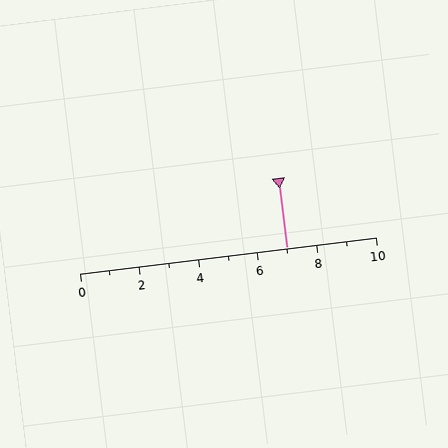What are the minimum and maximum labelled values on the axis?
The axis runs from 0 to 10.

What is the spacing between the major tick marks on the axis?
The major ticks are spaced 2 apart.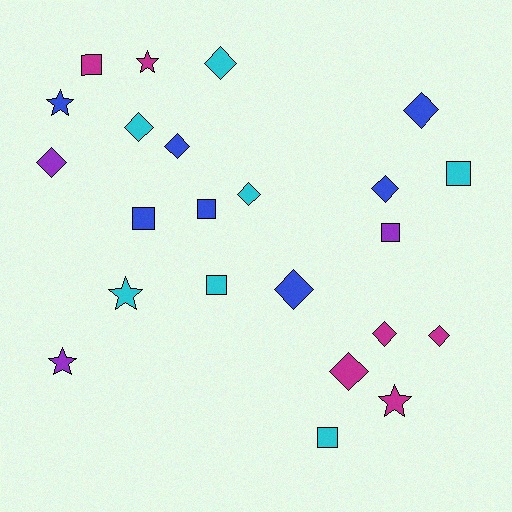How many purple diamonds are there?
There is 1 purple diamond.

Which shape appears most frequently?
Diamond, with 11 objects.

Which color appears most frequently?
Cyan, with 7 objects.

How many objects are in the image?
There are 23 objects.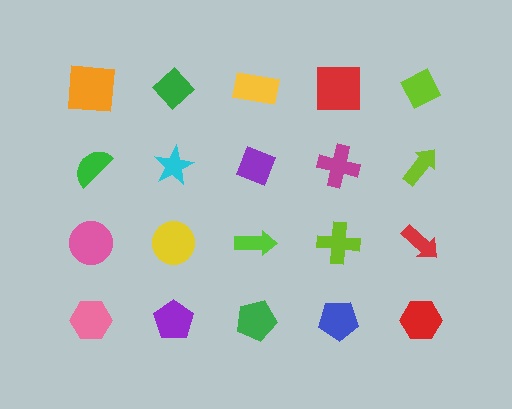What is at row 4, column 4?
A blue pentagon.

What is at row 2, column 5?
A lime arrow.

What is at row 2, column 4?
A magenta cross.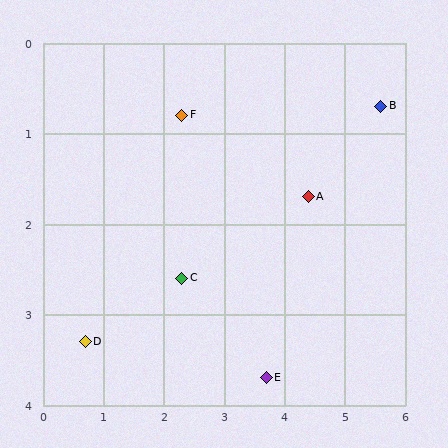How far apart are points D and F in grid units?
Points D and F are about 3.0 grid units apart.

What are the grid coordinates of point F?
Point F is at approximately (2.3, 0.8).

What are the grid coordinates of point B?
Point B is at approximately (5.6, 0.7).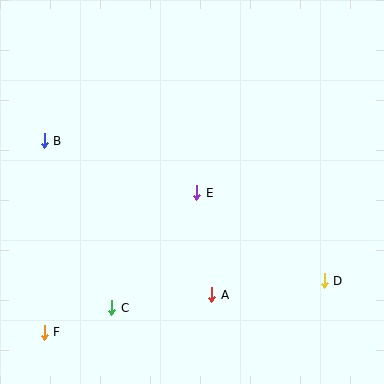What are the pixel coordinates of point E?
Point E is at (197, 193).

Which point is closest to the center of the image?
Point E at (197, 193) is closest to the center.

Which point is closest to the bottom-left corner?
Point F is closest to the bottom-left corner.